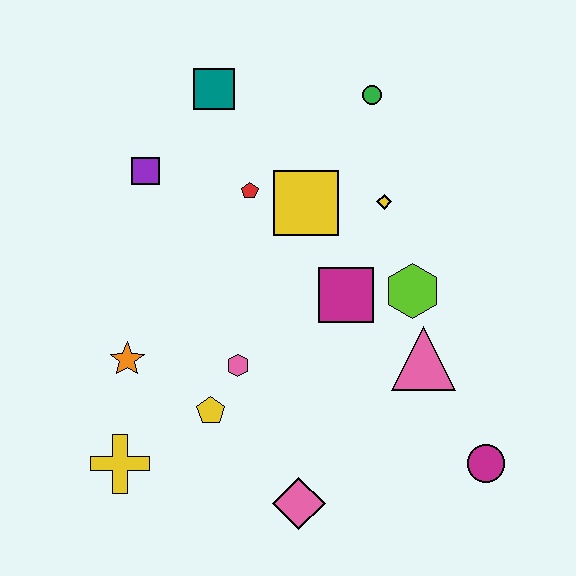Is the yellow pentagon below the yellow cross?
No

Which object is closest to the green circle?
The yellow diamond is closest to the green circle.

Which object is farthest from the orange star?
The magenta circle is farthest from the orange star.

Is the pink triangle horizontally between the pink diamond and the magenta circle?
Yes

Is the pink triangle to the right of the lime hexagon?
Yes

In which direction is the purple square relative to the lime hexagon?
The purple square is to the left of the lime hexagon.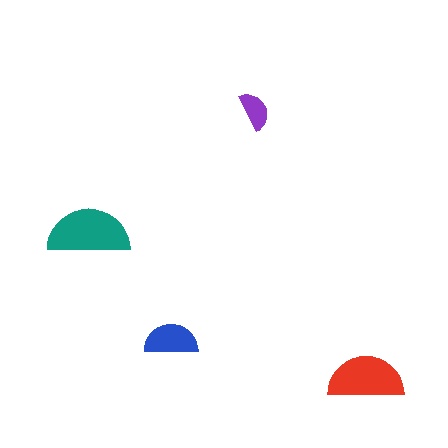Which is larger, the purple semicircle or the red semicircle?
The red one.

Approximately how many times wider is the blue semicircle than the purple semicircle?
About 1.5 times wider.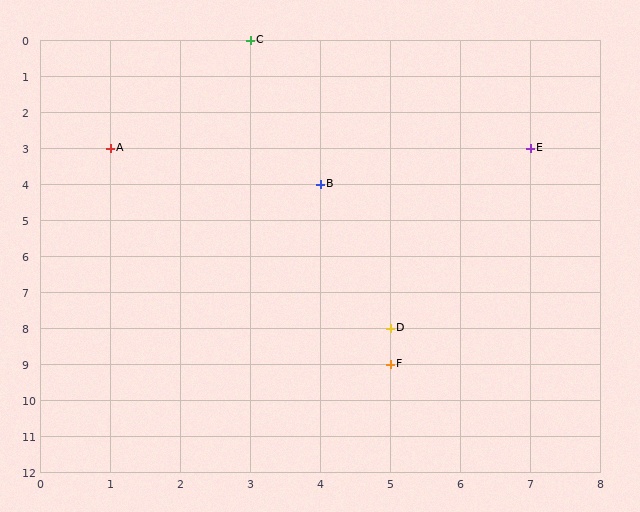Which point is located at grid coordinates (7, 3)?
Point E is at (7, 3).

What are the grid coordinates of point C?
Point C is at grid coordinates (3, 0).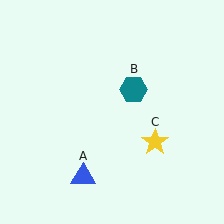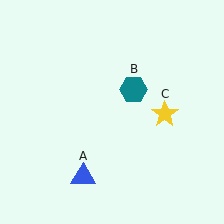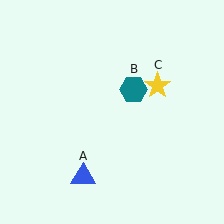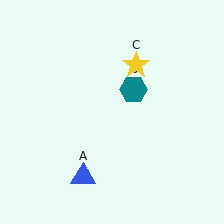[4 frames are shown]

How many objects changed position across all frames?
1 object changed position: yellow star (object C).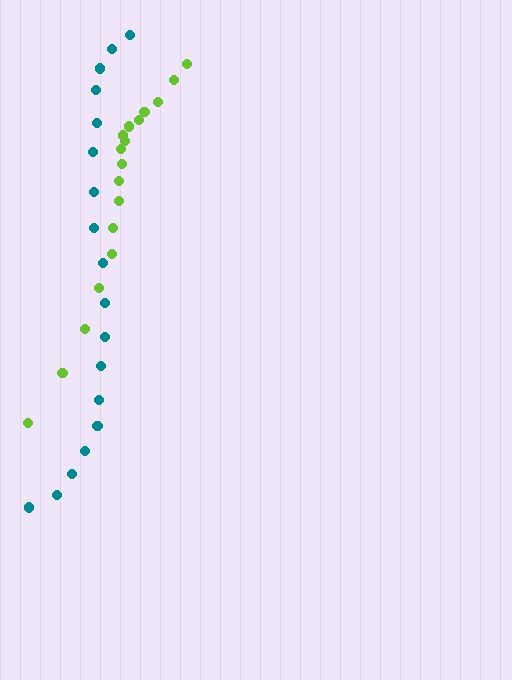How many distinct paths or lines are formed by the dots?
There are 2 distinct paths.